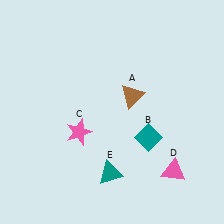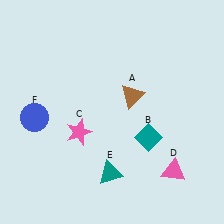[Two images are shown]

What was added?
A blue circle (F) was added in Image 2.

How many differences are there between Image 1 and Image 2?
There is 1 difference between the two images.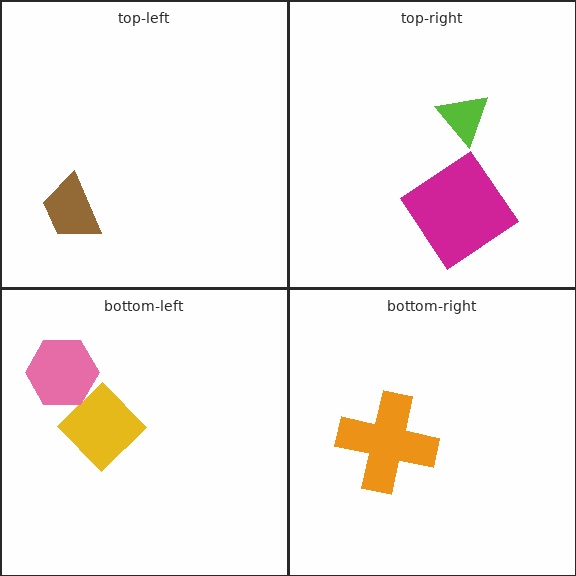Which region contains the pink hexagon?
The bottom-left region.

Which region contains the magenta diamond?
The top-right region.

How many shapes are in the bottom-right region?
1.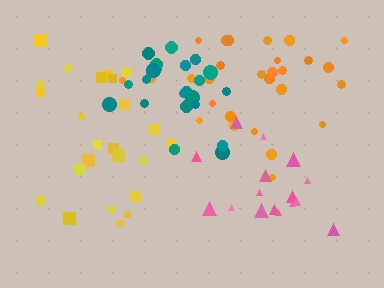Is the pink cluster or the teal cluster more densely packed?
Teal.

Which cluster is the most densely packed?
Teal.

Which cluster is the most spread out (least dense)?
Yellow.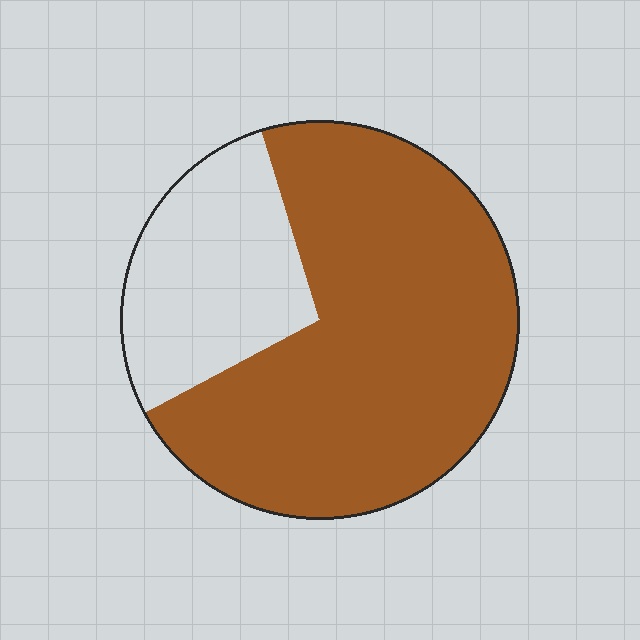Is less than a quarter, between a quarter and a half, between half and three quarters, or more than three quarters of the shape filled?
Between half and three quarters.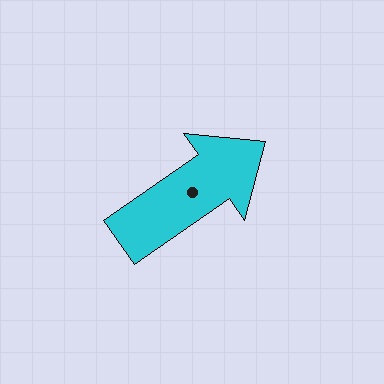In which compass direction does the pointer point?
Northeast.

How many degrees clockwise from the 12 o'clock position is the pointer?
Approximately 55 degrees.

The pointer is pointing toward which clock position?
Roughly 2 o'clock.